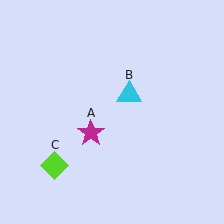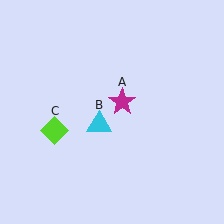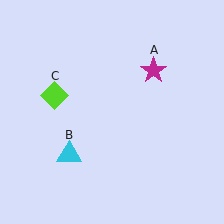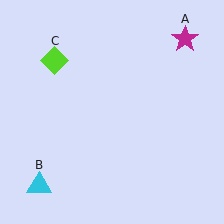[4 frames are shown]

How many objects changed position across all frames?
3 objects changed position: magenta star (object A), cyan triangle (object B), lime diamond (object C).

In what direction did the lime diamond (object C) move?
The lime diamond (object C) moved up.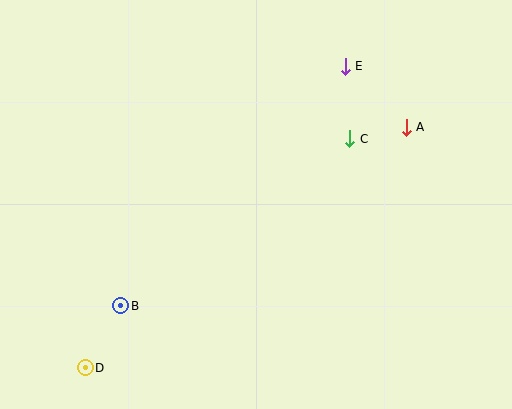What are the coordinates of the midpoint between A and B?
The midpoint between A and B is at (263, 217).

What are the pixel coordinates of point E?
Point E is at (345, 66).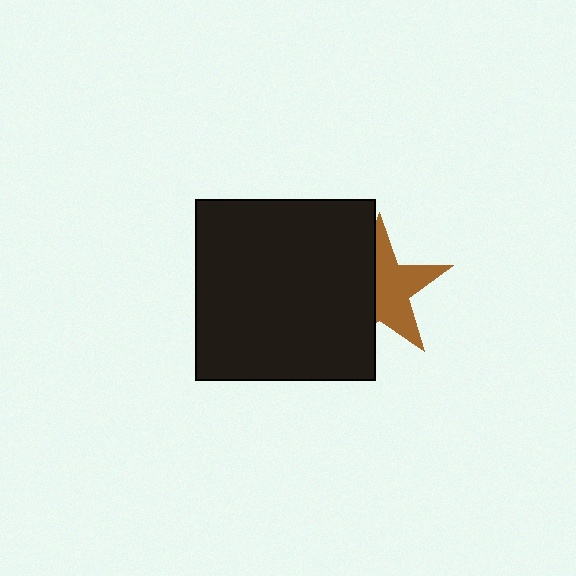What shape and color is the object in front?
The object in front is a black square.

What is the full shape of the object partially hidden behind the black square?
The partially hidden object is a brown star.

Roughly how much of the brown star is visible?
About half of it is visible (roughly 56%).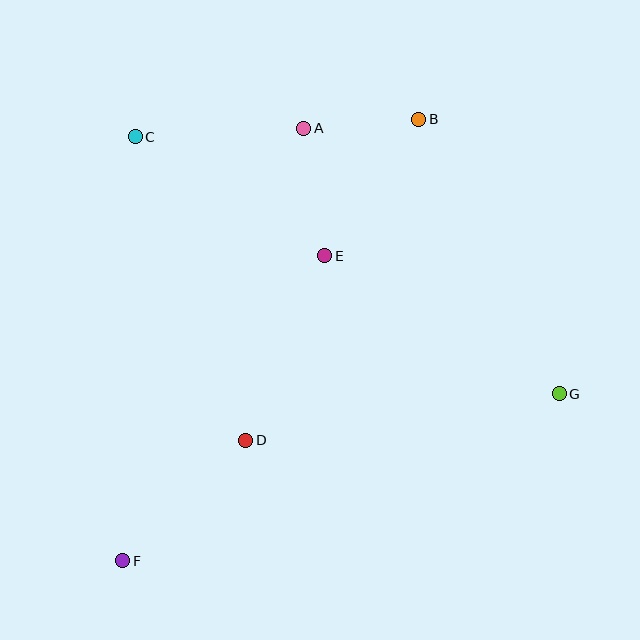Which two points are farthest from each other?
Points B and F are farthest from each other.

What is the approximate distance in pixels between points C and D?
The distance between C and D is approximately 323 pixels.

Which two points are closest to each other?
Points A and B are closest to each other.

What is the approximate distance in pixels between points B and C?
The distance between B and C is approximately 284 pixels.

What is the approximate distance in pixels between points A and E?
The distance between A and E is approximately 129 pixels.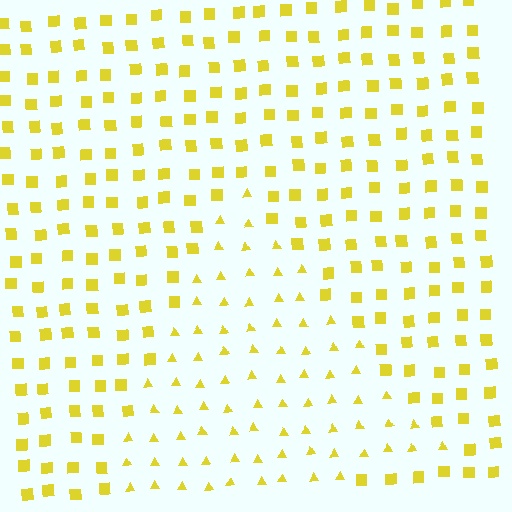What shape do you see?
I see a triangle.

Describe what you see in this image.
The image is filled with small yellow elements arranged in a uniform grid. A triangle-shaped region contains triangles, while the surrounding area contains squares. The boundary is defined purely by the change in element shape.